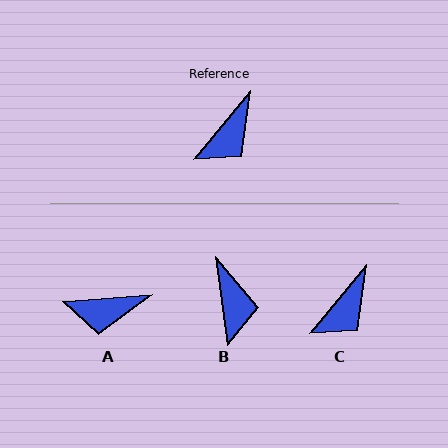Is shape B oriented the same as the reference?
No, it is off by about 47 degrees.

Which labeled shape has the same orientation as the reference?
C.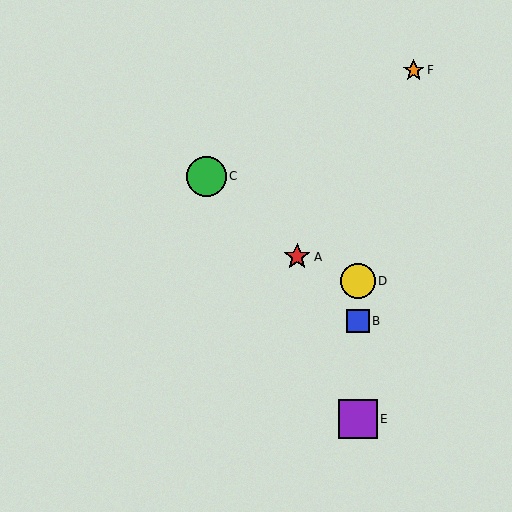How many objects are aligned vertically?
3 objects (B, D, E) are aligned vertically.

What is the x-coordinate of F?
Object F is at x≈414.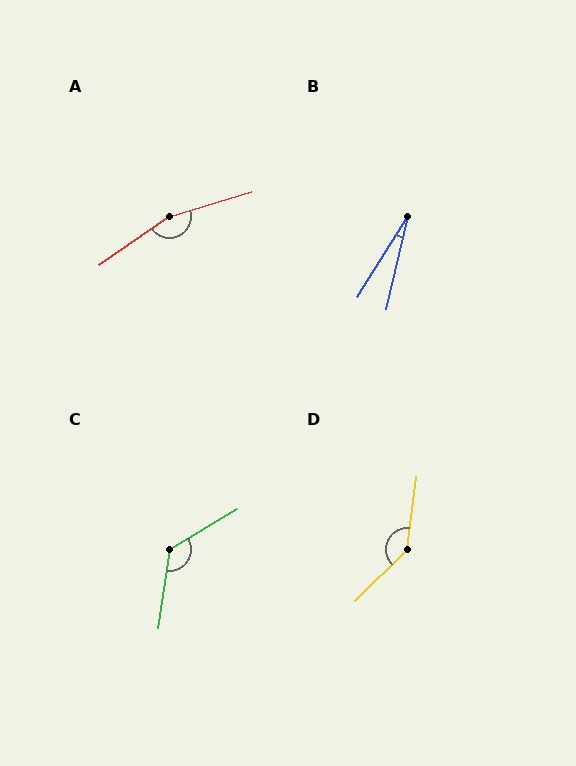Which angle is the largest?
A, at approximately 162 degrees.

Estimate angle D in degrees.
Approximately 142 degrees.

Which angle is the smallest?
B, at approximately 19 degrees.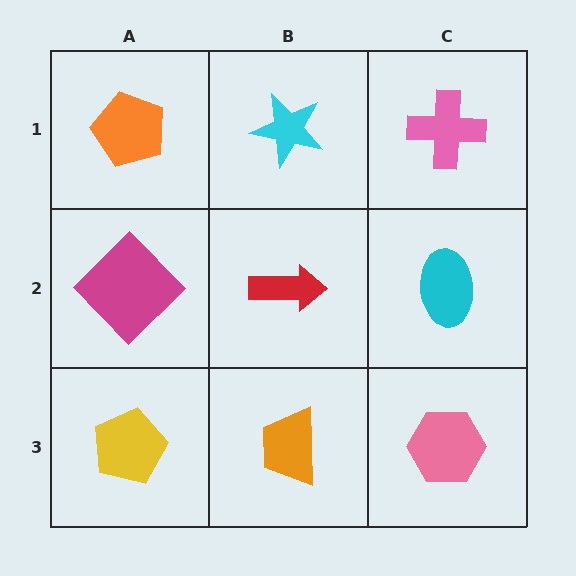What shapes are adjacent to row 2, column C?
A pink cross (row 1, column C), a pink hexagon (row 3, column C), a red arrow (row 2, column B).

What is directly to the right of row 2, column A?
A red arrow.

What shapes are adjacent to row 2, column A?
An orange pentagon (row 1, column A), a yellow pentagon (row 3, column A), a red arrow (row 2, column B).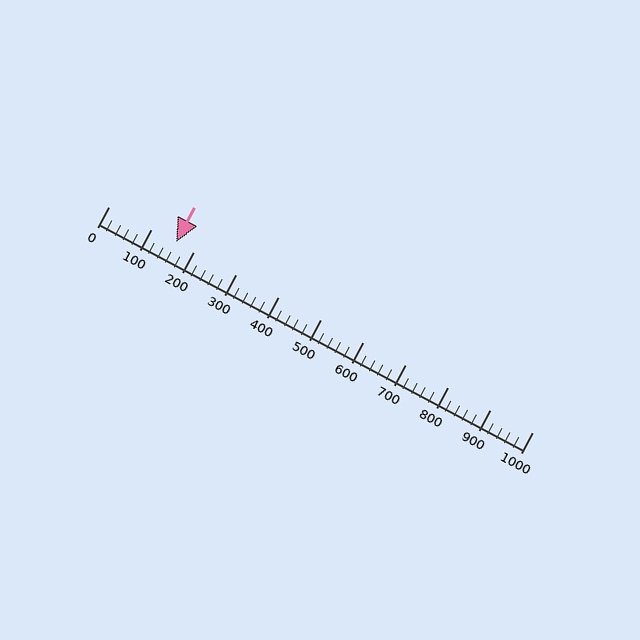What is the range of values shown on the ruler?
The ruler shows values from 0 to 1000.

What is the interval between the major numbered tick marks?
The major tick marks are spaced 100 units apart.